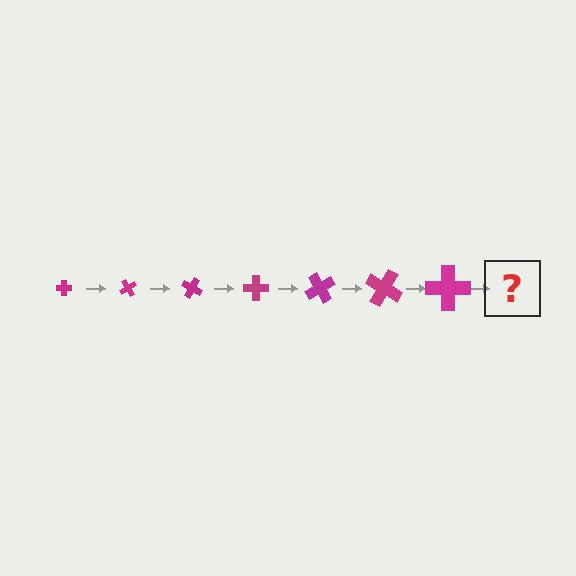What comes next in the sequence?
The next element should be a cross, larger than the previous one and rotated 420 degrees from the start.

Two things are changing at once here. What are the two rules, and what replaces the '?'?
The two rules are that the cross grows larger each step and it rotates 60 degrees each step. The '?' should be a cross, larger than the previous one and rotated 420 degrees from the start.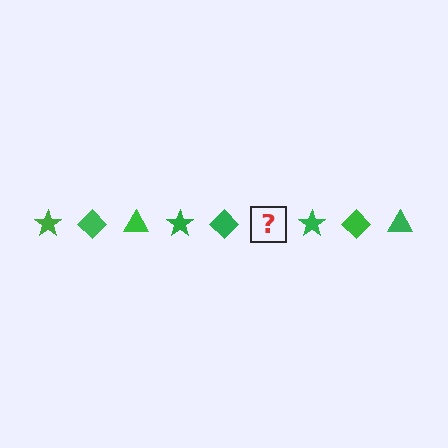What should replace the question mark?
The question mark should be replaced with a green triangle.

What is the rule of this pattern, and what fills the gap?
The rule is that the pattern cycles through star, diamond, triangle shapes in green. The gap should be filled with a green triangle.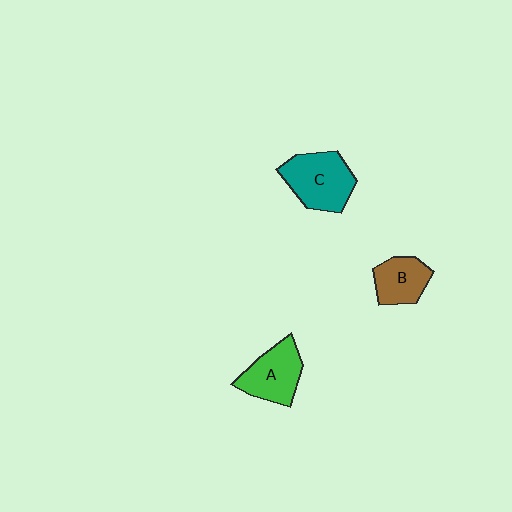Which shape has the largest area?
Shape C (teal).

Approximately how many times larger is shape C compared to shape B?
Approximately 1.5 times.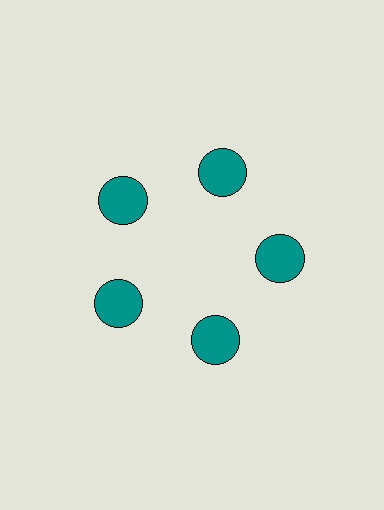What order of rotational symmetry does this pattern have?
This pattern has 5-fold rotational symmetry.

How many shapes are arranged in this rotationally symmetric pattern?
There are 5 shapes, arranged in 5 groups of 1.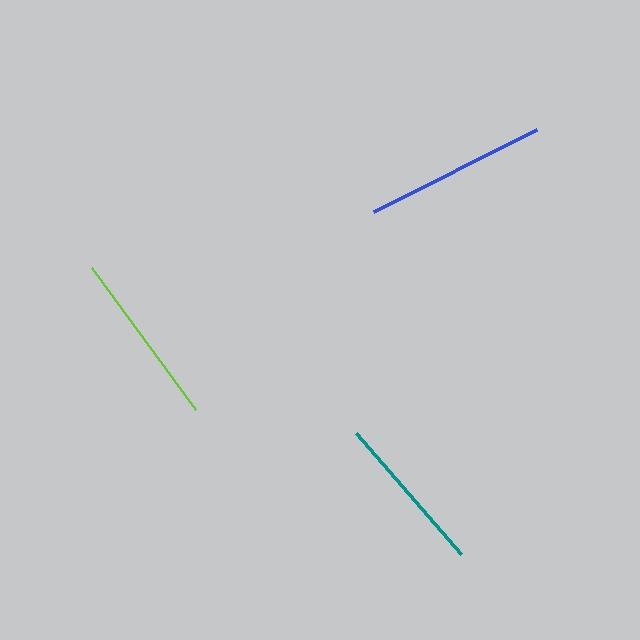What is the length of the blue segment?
The blue segment is approximately 182 pixels long.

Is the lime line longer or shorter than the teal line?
The lime line is longer than the teal line.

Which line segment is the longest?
The blue line is the longest at approximately 182 pixels.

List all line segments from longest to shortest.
From longest to shortest: blue, lime, teal.